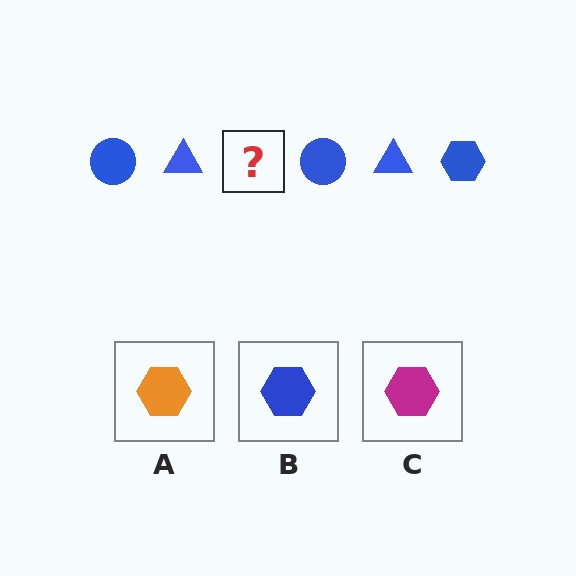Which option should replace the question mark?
Option B.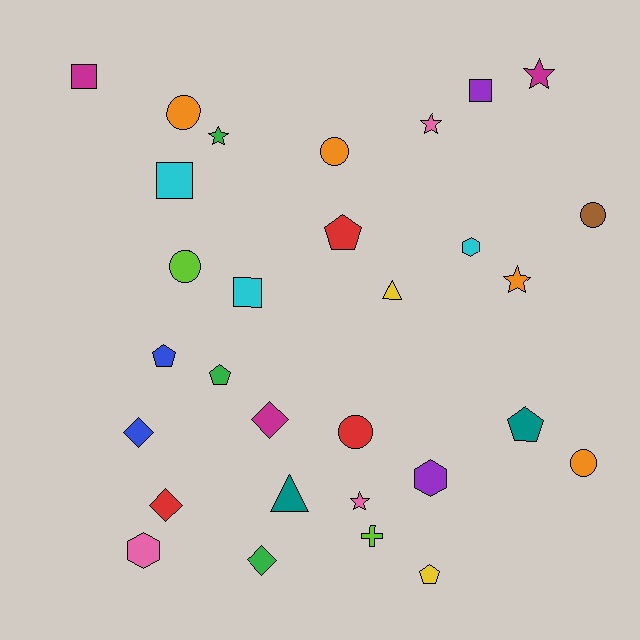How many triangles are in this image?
There are 2 triangles.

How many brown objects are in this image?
There is 1 brown object.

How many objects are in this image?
There are 30 objects.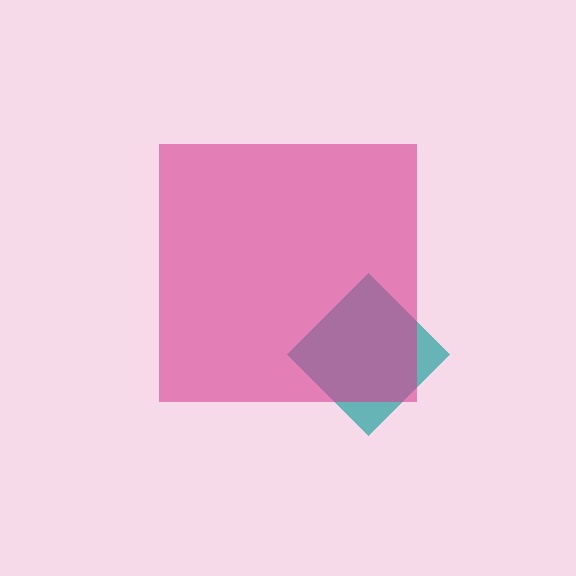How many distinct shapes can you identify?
There are 2 distinct shapes: a teal diamond, a magenta square.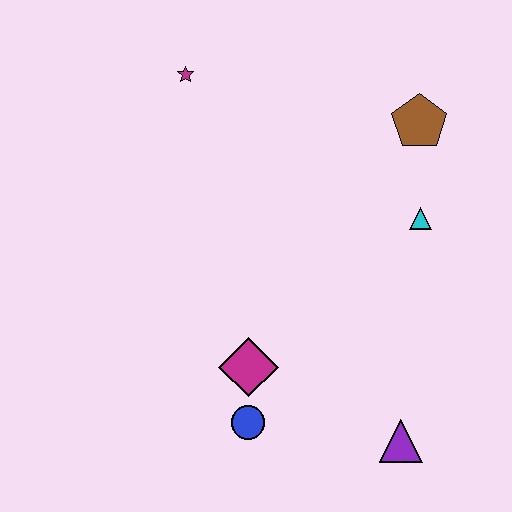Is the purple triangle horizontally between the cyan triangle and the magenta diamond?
Yes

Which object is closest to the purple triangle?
The blue circle is closest to the purple triangle.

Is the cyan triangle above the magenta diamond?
Yes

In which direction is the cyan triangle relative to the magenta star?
The cyan triangle is to the right of the magenta star.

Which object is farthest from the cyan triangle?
The magenta star is farthest from the cyan triangle.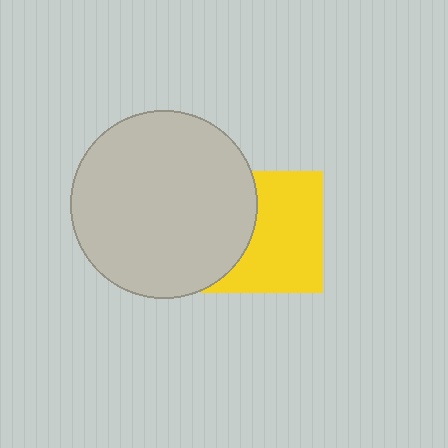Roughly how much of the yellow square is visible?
About half of it is visible (roughly 64%).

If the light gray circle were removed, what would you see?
You would see the complete yellow square.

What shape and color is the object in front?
The object in front is a light gray circle.